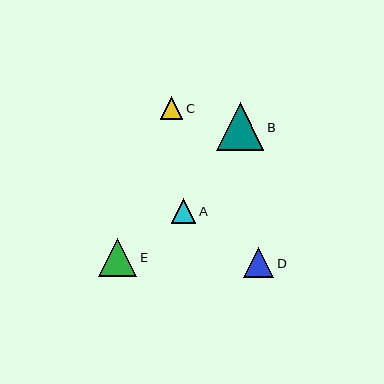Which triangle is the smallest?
Triangle C is the smallest with a size of approximately 22 pixels.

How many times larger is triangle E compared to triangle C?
Triangle E is approximately 1.7 times the size of triangle C.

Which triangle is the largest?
Triangle B is the largest with a size of approximately 48 pixels.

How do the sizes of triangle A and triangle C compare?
Triangle A and triangle C are approximately the same size.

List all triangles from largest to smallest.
From largest to smallest: B, E, D, A, C.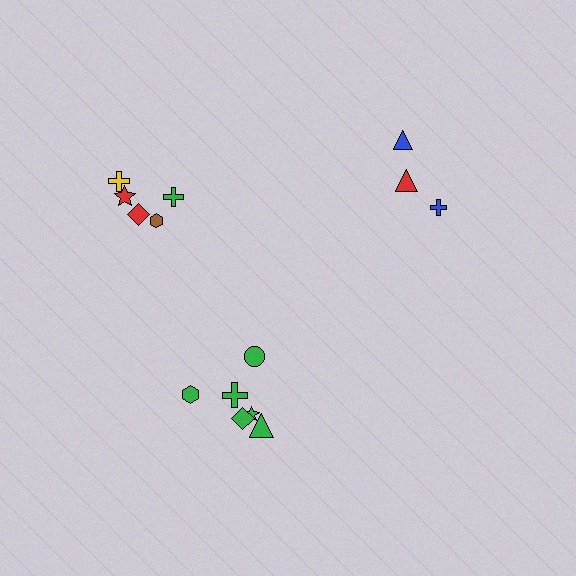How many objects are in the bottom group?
There are 6 objects.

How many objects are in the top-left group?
There are 5 objects.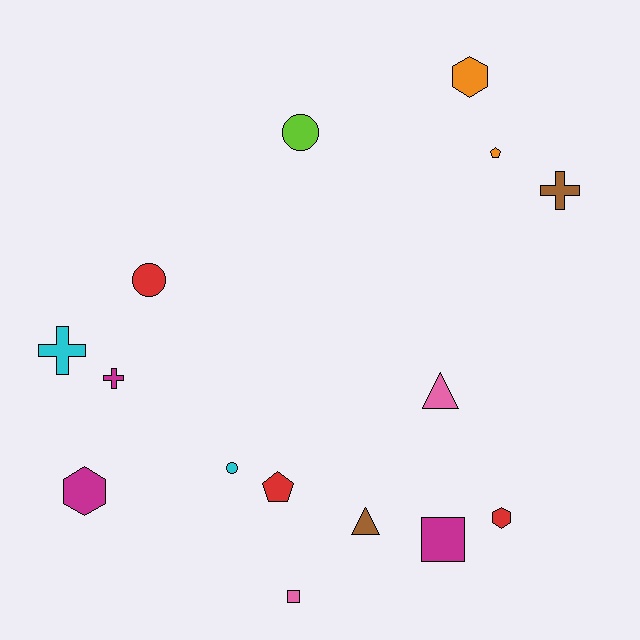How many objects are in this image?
There are 15 objects.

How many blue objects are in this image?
There are no blue objects.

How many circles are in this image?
There are 3 circles.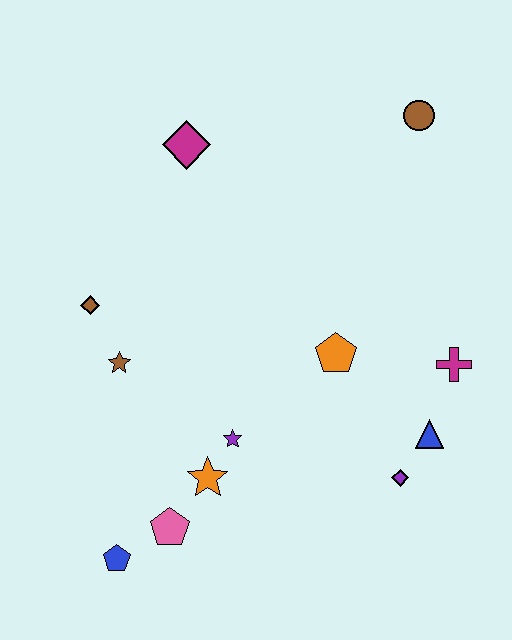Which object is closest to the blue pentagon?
The pink pentagon is closest to the blue pentagon.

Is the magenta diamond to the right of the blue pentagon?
Yes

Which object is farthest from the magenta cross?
The blue pentagon is farthest from the magenta cross.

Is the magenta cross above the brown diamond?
No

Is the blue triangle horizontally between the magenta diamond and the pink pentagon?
No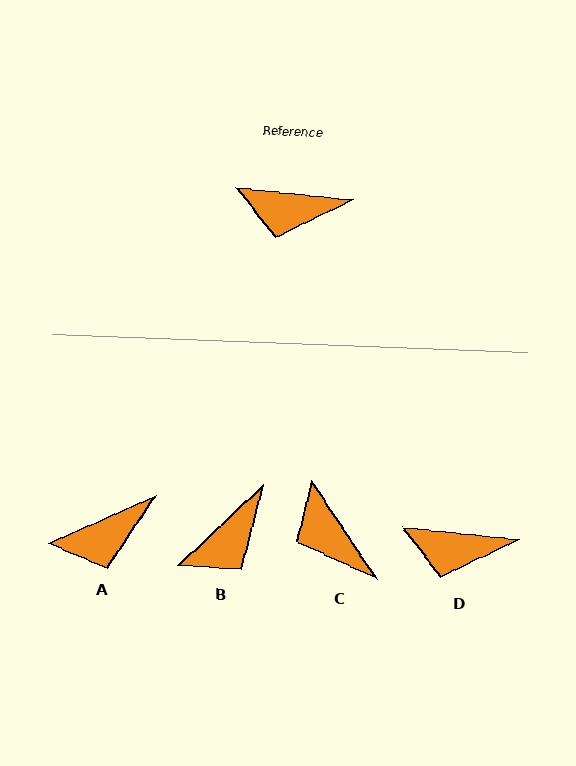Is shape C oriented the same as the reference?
No, it is off by about 51 degrees.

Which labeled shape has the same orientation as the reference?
D.